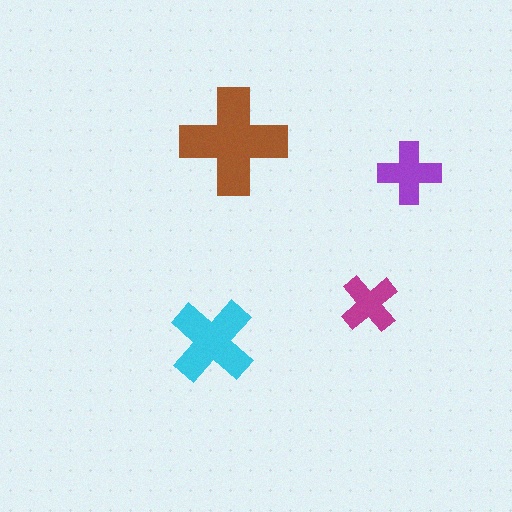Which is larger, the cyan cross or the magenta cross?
The cyan one.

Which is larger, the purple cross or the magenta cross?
The purple one.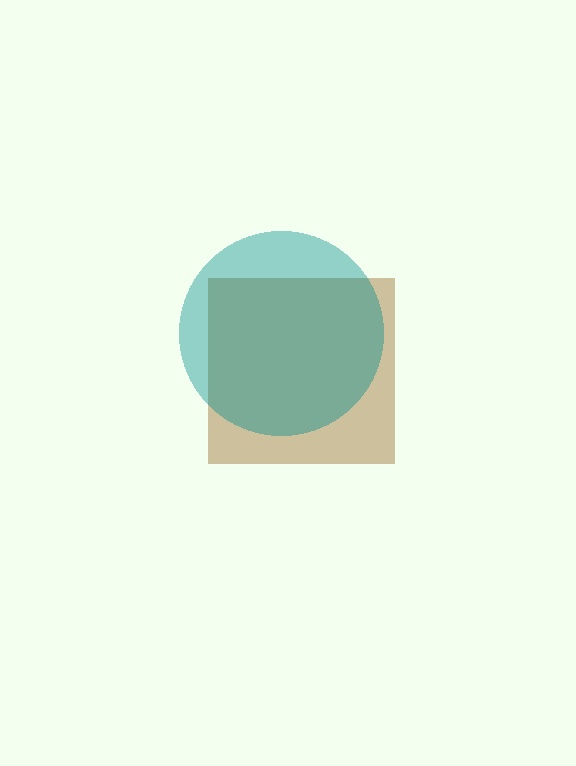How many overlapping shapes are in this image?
There are 2 overlapping shapes in the image.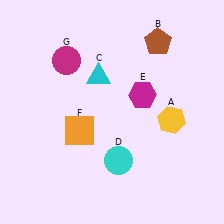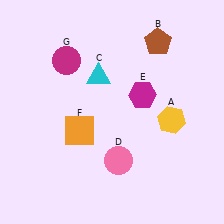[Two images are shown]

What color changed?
The circle (D) changed from cyan in Image 1 to pink in Image 2.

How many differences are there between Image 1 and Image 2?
There is 1 difference between the two images.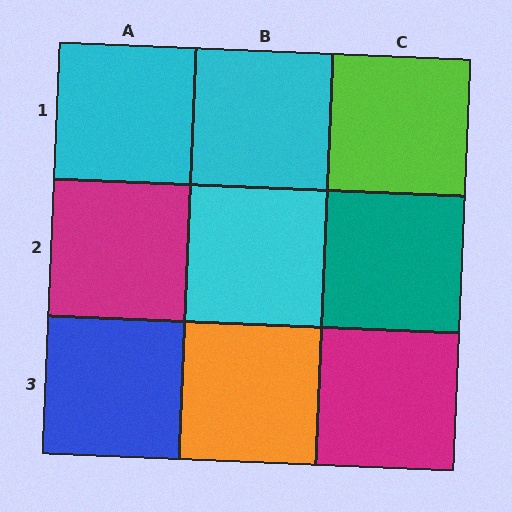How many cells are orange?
1 cell is orange.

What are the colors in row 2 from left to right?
Magenta, cyan, teal.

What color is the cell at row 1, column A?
Cyan.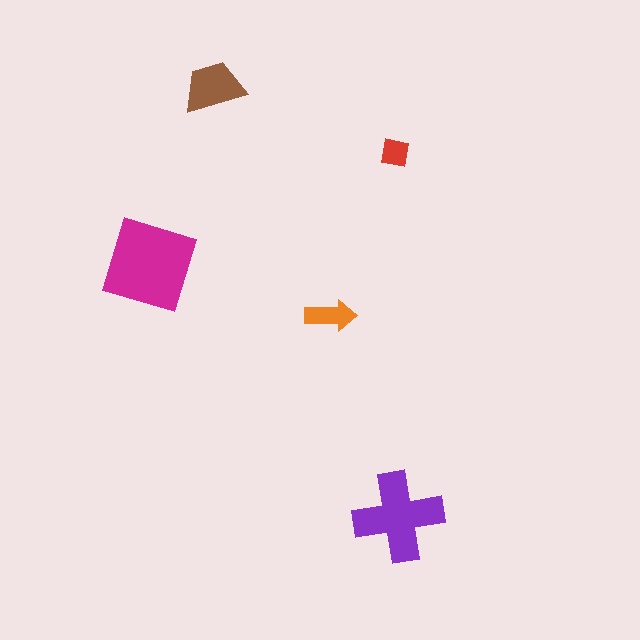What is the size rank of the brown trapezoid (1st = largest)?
3rd.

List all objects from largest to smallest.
The magenta square, the purple cross, the brown trapezoid, the orange arrow, the red square.